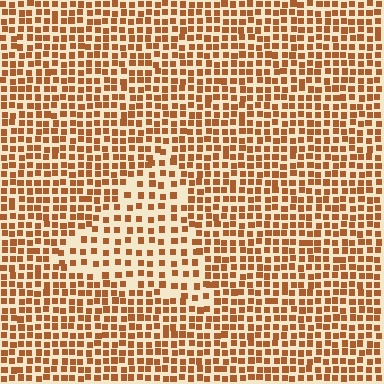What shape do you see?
I see a triangle.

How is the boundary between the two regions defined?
The boundary is defined by a change in element density (approximately 1.7x ratio). All elements are the same color, size, and shape.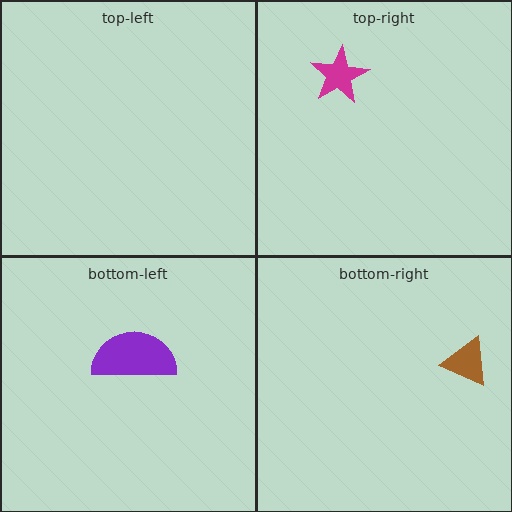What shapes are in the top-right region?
The magenta star.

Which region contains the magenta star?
The top-right region.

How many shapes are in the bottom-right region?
1.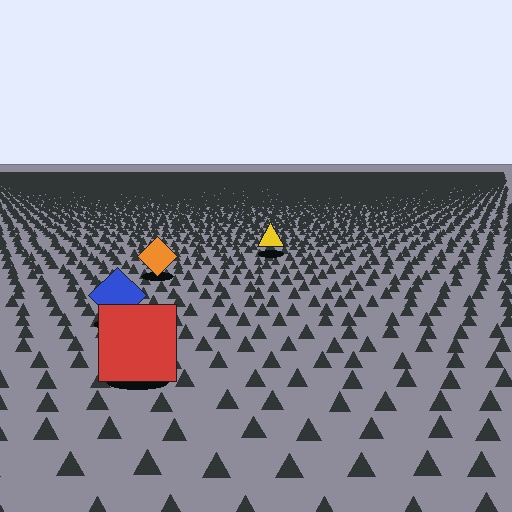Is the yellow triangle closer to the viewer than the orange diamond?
No. The orange diamond is closer — you can tell from the texture gradient: the ground texture is coarser near it.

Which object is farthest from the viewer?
The yellow triangle is farthest from the viewer. It appears smaller and the ground texture around it is denser.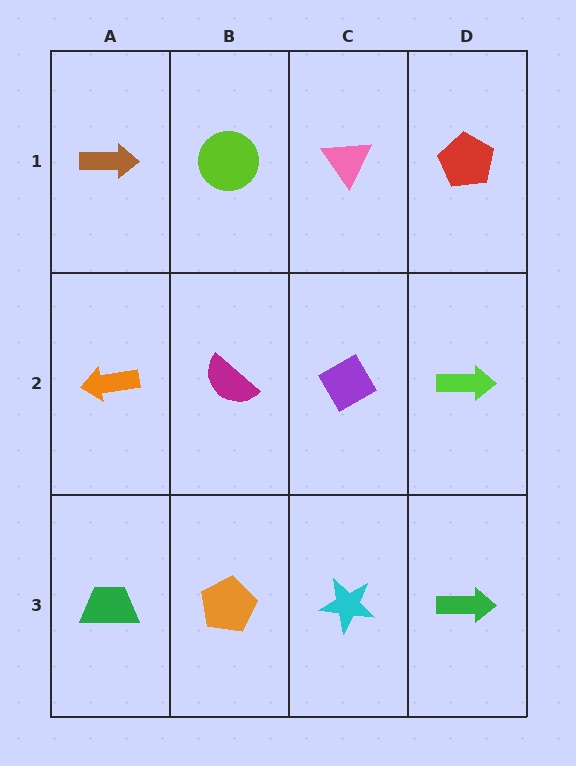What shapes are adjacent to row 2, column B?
A lime circle (row 1, column B), an orange pentagon (row 3, column B), an orange arrow (row 2, column A), a purple diamond (row 2, column C).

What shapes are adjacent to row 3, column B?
A magenta semicircle (row 2, column B), a green trapezoid (row 3, column A), a cyan star (row 3, column C).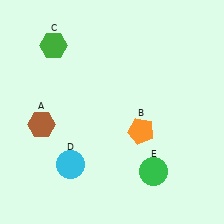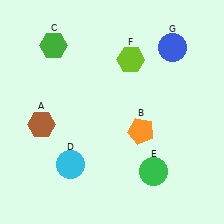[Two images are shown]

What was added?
A lime hexagon (F), a blue circle (G) were added in Image 2.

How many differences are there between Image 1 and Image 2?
There are 2 differences between the two images.